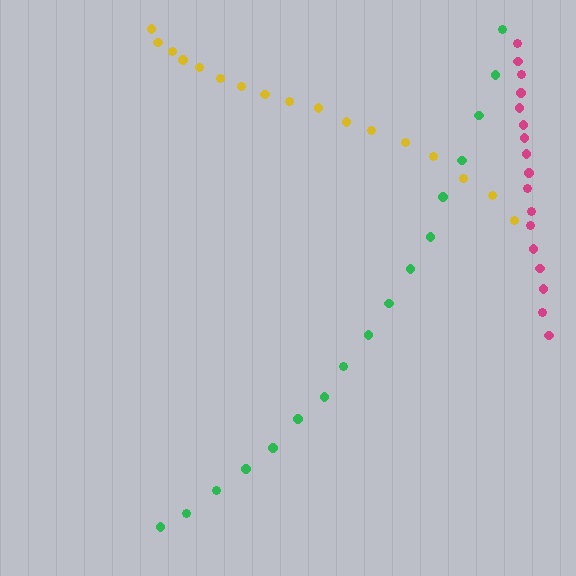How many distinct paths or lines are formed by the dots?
There are 3 distinct paths.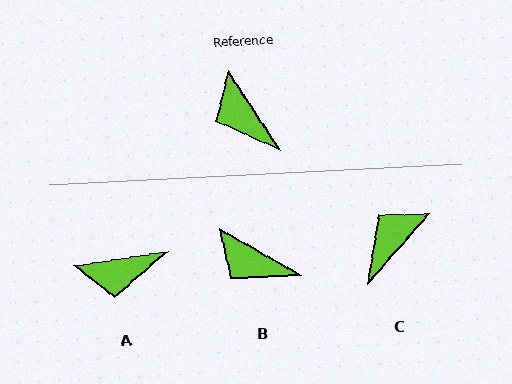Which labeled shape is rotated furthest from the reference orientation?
C, about 75 degrees away.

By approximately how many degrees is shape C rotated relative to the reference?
Approximately 75 degrees clockwise.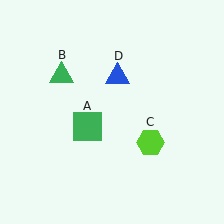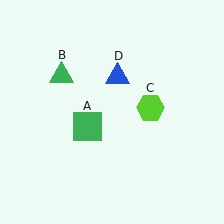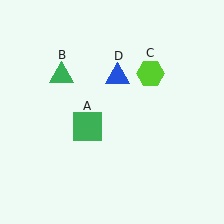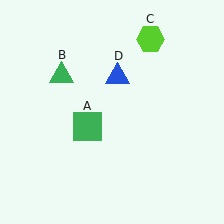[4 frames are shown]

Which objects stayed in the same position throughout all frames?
Green square (object A) and green triangle (object B) and blue triangle (object D) remained stationary.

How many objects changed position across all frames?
1 object changed position: lime hexagon (object C).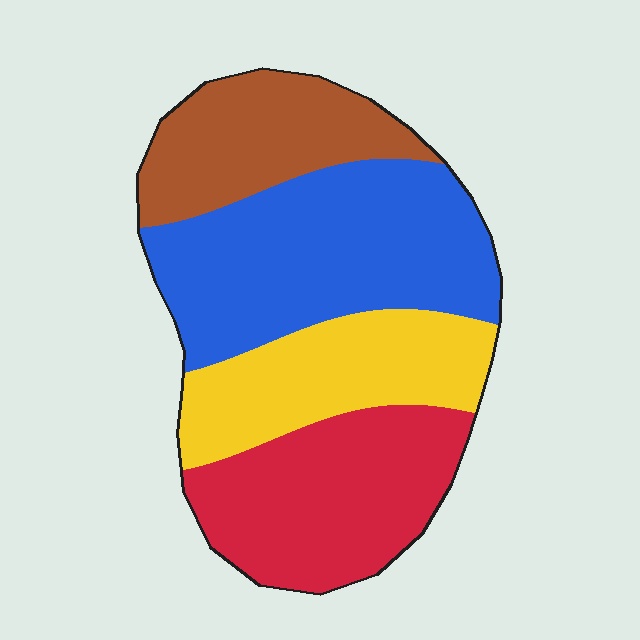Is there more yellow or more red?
Red.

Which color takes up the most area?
Blue, at roughly 35%.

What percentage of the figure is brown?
Brown takes up between a sixth and a third of the figure.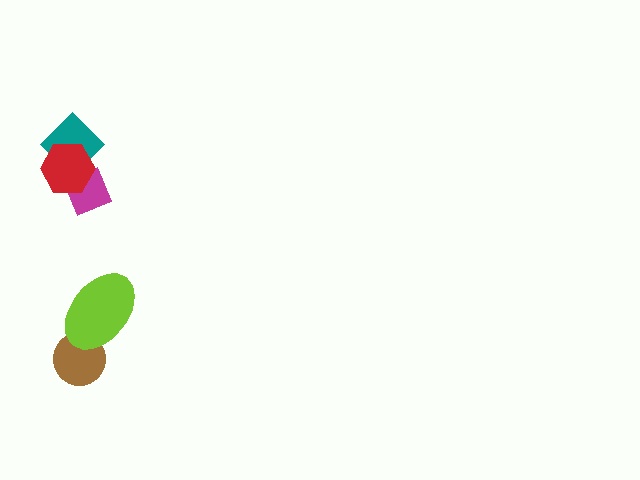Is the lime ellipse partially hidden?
No, no other shape covers it.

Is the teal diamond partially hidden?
Yes, it is partially covered by another shape.